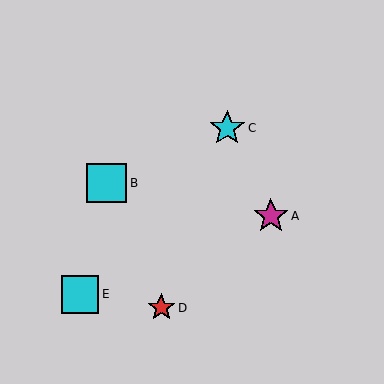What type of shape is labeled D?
Shape D is a red star.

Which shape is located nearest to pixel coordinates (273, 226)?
The magenta star (labeled A) at (271, 216) is nearest to that location.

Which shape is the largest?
The cyan square (labeled B) is the largest.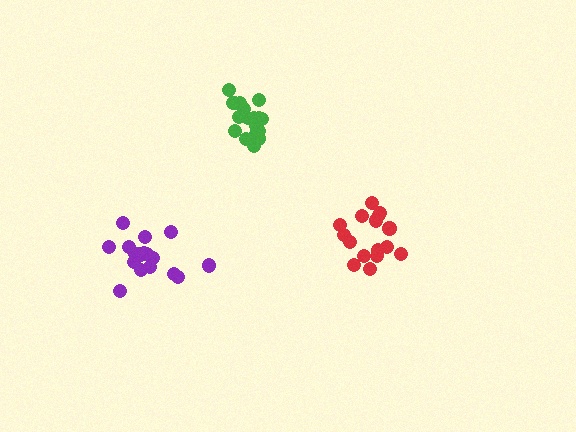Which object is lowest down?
The purple cluster is bottommost.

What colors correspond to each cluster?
The clusters are colored: purple, red, green.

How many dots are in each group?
Group 1: 18 dots, Group 2: 17 dots, Group 3: 18 dots (53 total).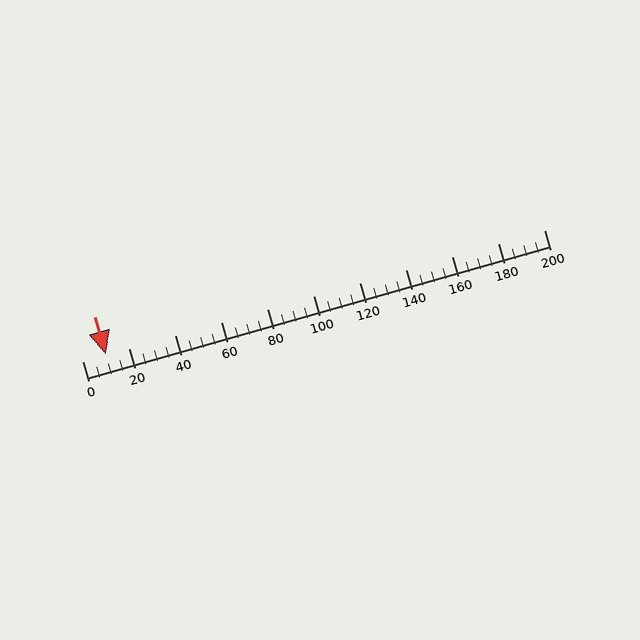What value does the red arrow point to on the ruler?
The red arrow points to approximately 10.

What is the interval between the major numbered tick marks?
The major tick marks are spaced 20 units apart.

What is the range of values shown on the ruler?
The ruler shows values from 0 to 200.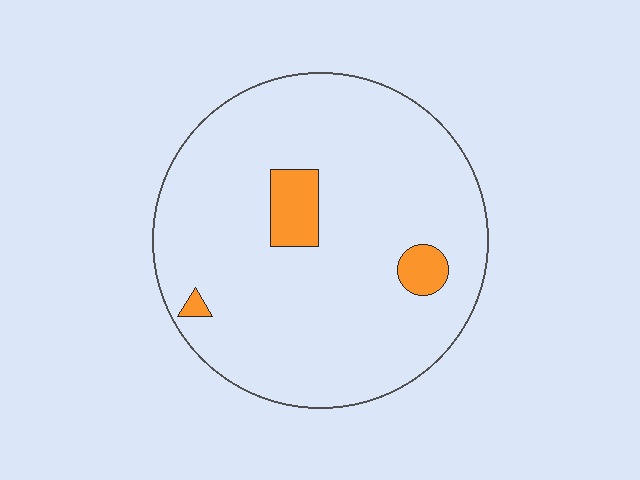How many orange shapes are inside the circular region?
3.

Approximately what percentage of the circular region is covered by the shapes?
Approximately 5%.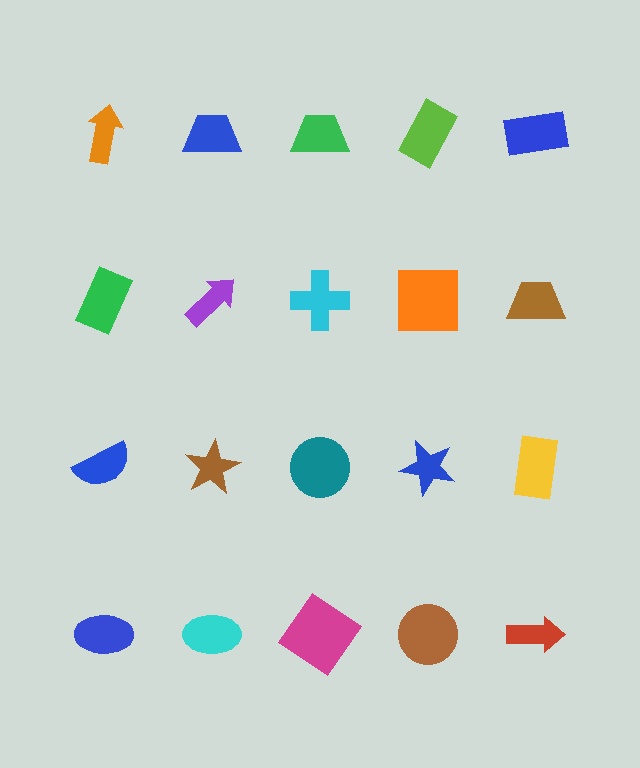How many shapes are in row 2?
5 shapes.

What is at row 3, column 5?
A yellow rectangle.